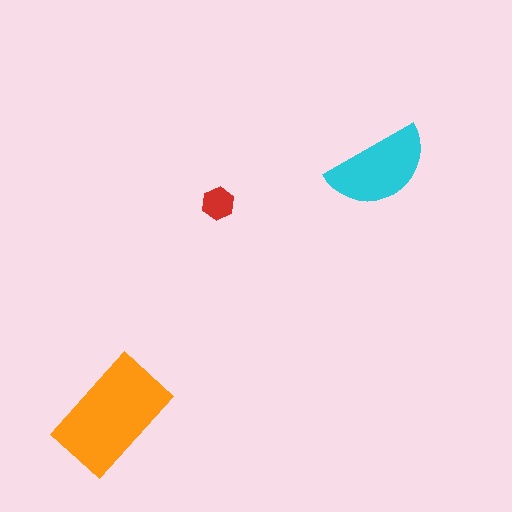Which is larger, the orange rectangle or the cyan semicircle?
The orange rectangle.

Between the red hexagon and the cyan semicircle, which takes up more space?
The cyan semicircle.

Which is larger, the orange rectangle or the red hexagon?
The orange rectangle.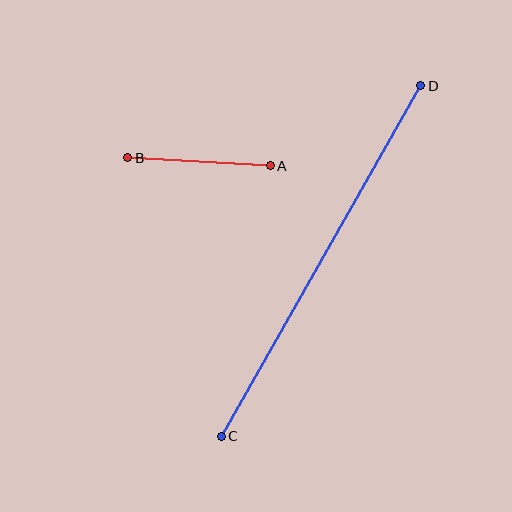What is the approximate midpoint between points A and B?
The midpoint is at approximately (199, 162) pixels.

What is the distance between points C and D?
The distance is approximately 403 pixels.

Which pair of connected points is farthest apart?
Points C and D are farthest apart.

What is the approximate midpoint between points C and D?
The midpoint is at approximately (321, 261) pixels.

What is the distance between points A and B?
The distance is approximately 143 pixels.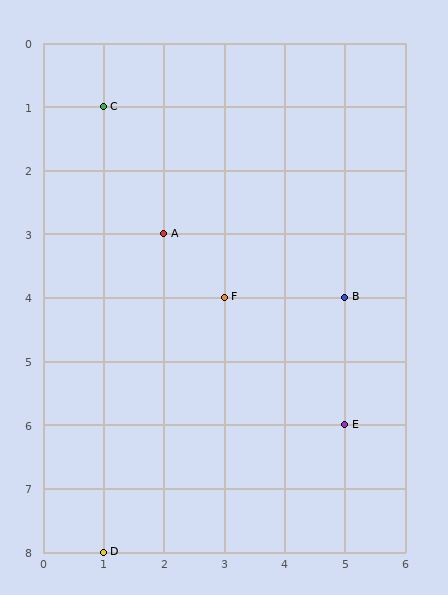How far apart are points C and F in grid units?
Points C and F are 2 columns and 3 rows apart (about 3.6 grid units diagonally).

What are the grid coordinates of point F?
Point F is at grid coordinates (3, 4).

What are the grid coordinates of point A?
Point A is at grid coordinates (2, 3).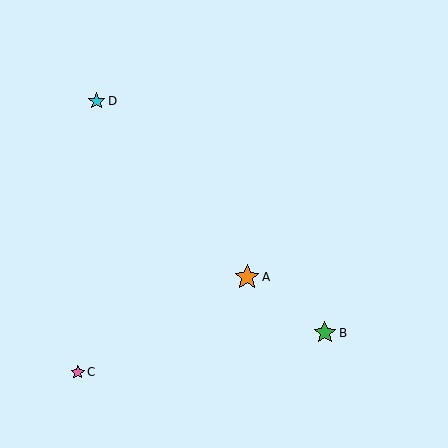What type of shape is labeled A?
Shape A is an orange star.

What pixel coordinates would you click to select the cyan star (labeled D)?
Click at (97, 101) to select the cyan star D.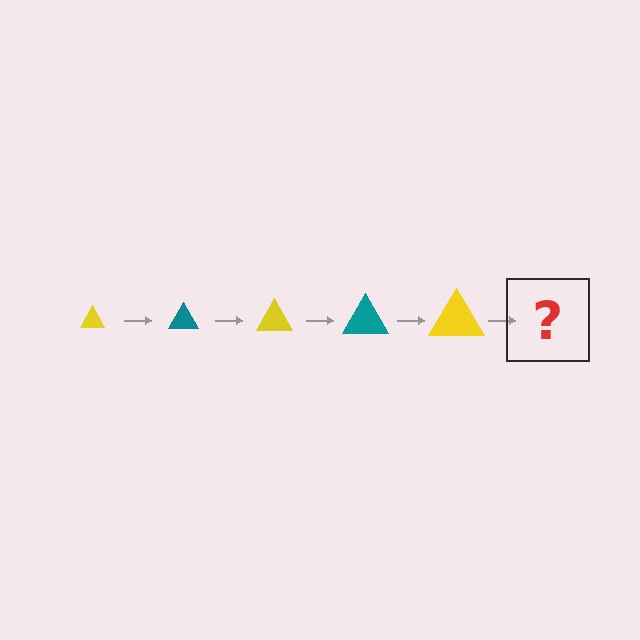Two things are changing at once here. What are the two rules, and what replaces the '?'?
The two rules are that the triangle grows larger each step and the color cycles through yellow and teal. The '?' should be a teal triangle, larger than the previous one.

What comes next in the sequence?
The next element should be a teal triangle, larger than the previous one.